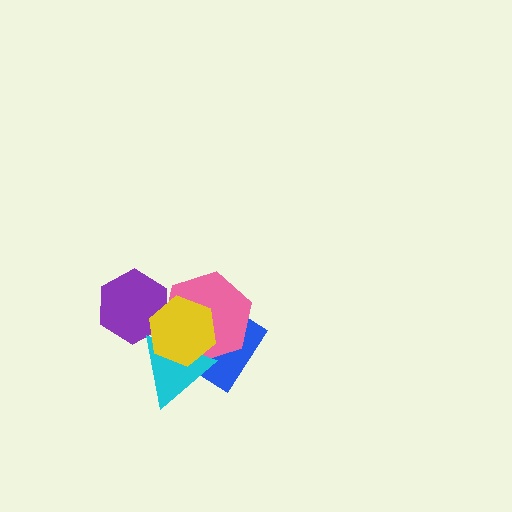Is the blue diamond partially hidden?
Yes, it is partially covered by another shape.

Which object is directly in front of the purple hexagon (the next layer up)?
The pink hexagon is directly in front of the purple hexagon.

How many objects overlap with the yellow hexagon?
4 objects overlap with the yellow hexagon.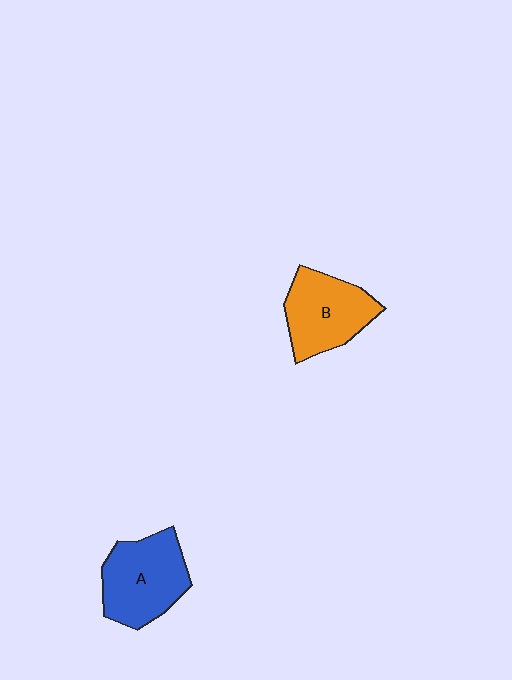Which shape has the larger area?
Shape A (blue).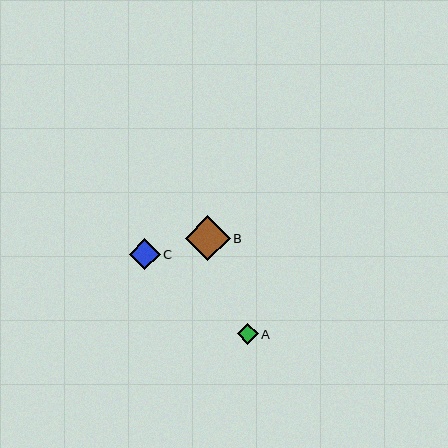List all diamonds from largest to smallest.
From largest to smallest: B, C, A.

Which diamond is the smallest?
Diamond A is the smallest with a size of approximately 20 pixels.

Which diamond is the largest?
Diamond B is the largest with a size of approximately 45 pixels.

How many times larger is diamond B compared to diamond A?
Diamond B is approximately 2.2 times the size of diamond A.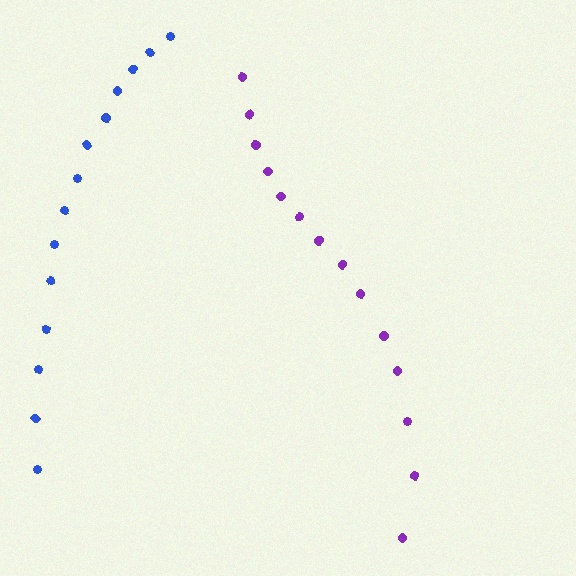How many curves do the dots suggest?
There are 2 distinct paths.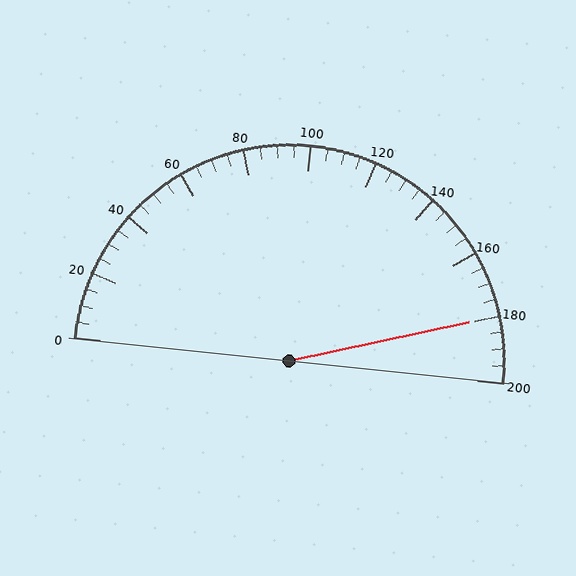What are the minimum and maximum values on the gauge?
The gauge ranges from 0 to 200.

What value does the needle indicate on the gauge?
The needle indicates approximately 180.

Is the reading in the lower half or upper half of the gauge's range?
The reading is in the upper half of the range (0 to 200).